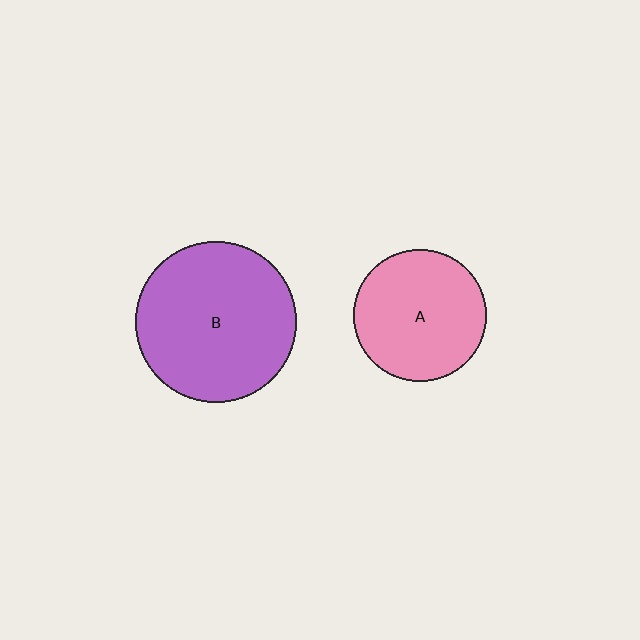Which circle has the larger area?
Circle B (purple).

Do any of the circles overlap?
No, none of the circles overlap.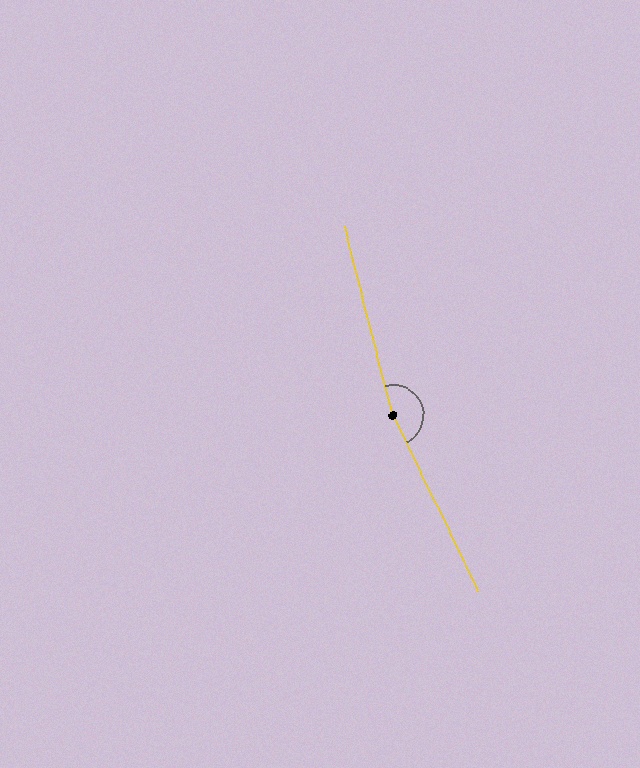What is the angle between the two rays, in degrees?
Approximately 169 degrees.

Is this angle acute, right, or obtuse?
It is obtuse.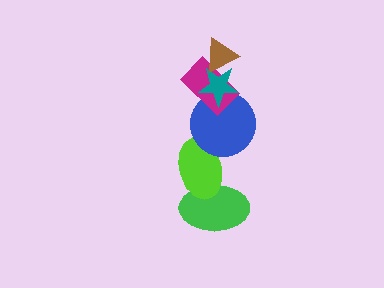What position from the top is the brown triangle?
The brown triangle is 1st from the top.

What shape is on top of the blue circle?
The magenta rectangle is on top of the blue circle.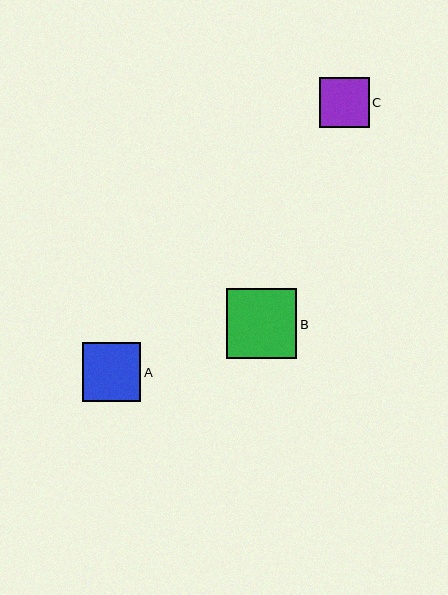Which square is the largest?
Square B is the largest with a size of approximately 70 pixels.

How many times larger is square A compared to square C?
Square A is approximately 1.2 times the size of square C.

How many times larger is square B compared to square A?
Square B is approximately 1.2 times the size of square A.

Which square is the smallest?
Square C is the smallest with a size of approximately 50 pixels.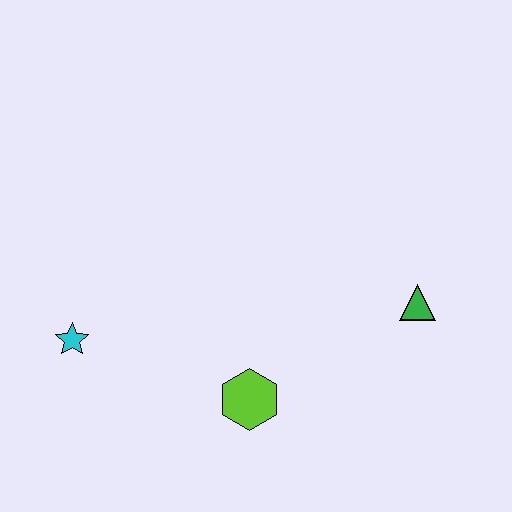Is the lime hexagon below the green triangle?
Yes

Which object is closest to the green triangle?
The lime hexagon is closest to the green triangle.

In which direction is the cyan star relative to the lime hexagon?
The cyan star is to the left of the lime hexagon.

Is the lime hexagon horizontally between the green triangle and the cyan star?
Yes